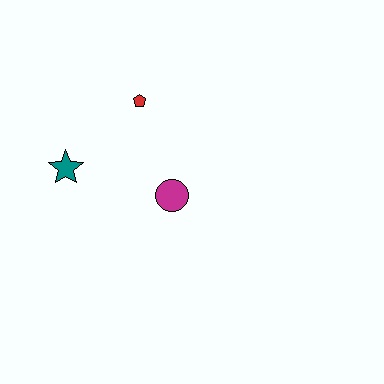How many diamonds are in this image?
There are no diamonds.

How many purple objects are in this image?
There are no purple objects.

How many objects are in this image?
There are 3 objects.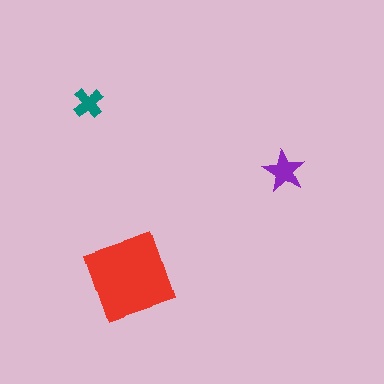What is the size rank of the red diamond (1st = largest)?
1st.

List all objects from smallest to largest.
The teal cross, the purple star, the red diamond.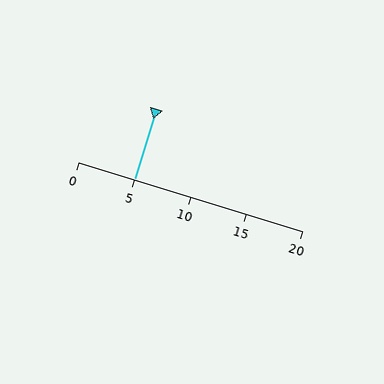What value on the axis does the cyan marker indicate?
The marker indicates approximately 5.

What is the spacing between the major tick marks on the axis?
The major ticks are spaced 5 apart.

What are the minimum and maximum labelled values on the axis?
The axis runs from 0 to 20.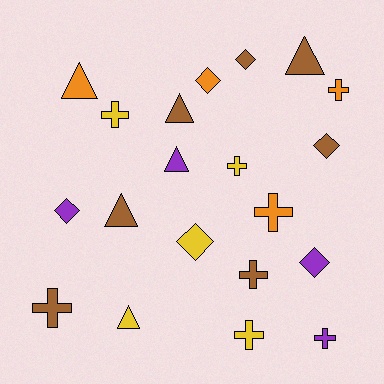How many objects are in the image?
There are 20 objects.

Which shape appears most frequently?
Cross, with 8 objects.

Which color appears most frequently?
Brown, with 7 objects.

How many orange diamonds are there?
There is 1 orange diamond.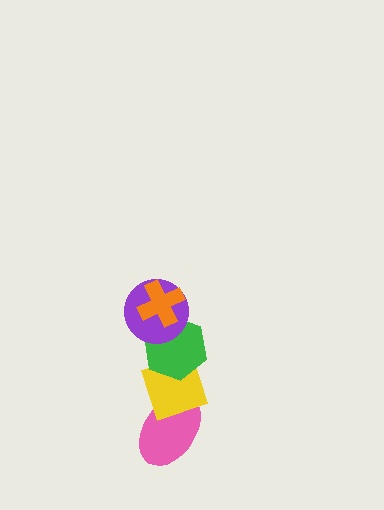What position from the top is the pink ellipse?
The pink ellipse is 5th from the top.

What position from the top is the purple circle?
The purple circle is 2nd from the top.